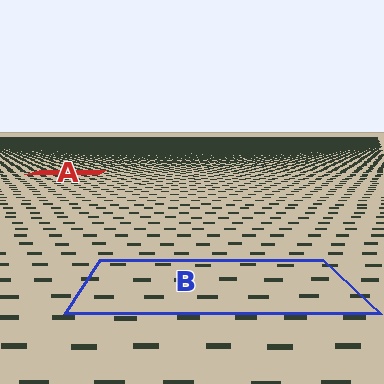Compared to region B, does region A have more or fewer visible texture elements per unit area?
Region A has more texture elements per unit area — they are packed more densely because it is farther away.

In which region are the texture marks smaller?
The texture marks are smaller in region A, because it is farther away.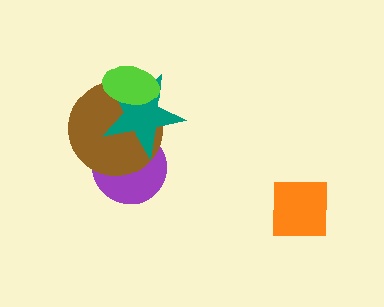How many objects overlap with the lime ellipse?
2 objects overlap with the lime ellipse.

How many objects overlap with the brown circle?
3 objects overlap with the brown circle.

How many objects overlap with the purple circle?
2 objects overlap with the purple circle.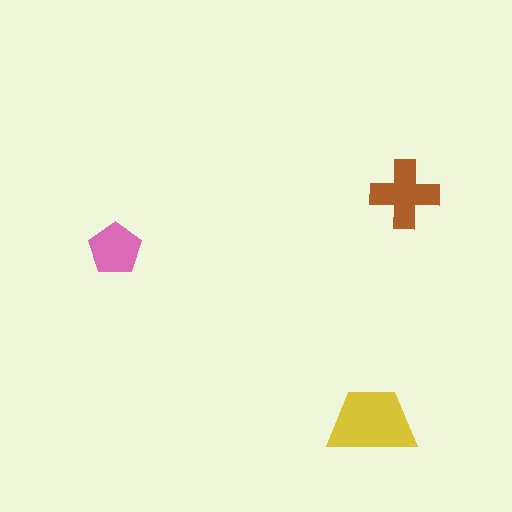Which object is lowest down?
The yellow trapezoid is bottommost.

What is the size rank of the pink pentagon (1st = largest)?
3rd.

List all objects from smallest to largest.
The pink pentagon, the brown cross, the yellow trapezoid.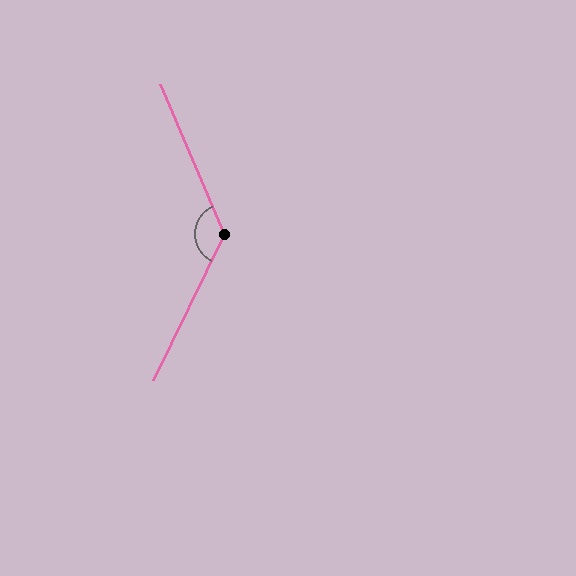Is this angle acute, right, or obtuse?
It is obtuse.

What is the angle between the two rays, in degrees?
Approximately 131 degrees.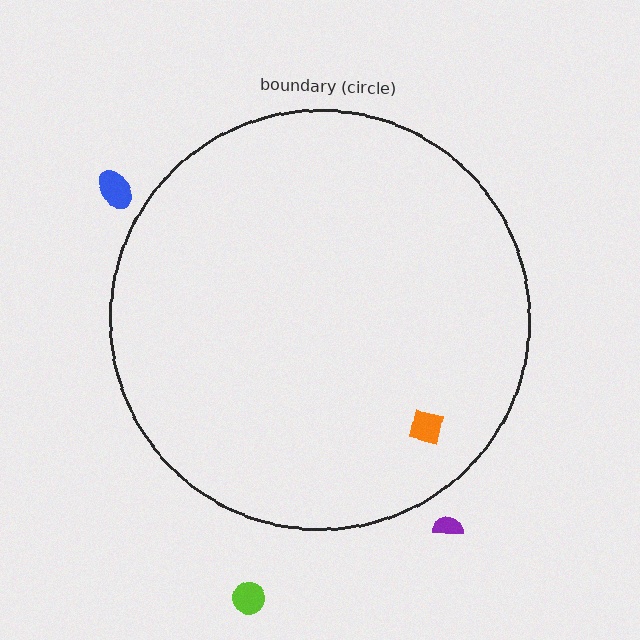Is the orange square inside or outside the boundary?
Inside.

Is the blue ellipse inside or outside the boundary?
Outside.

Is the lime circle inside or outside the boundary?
Outside.